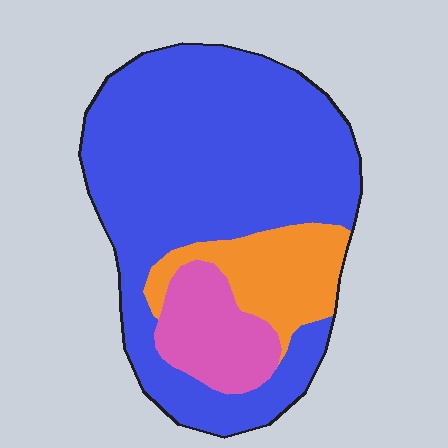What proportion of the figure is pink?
Pink covers around 15% of the figure.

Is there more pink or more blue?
Blue.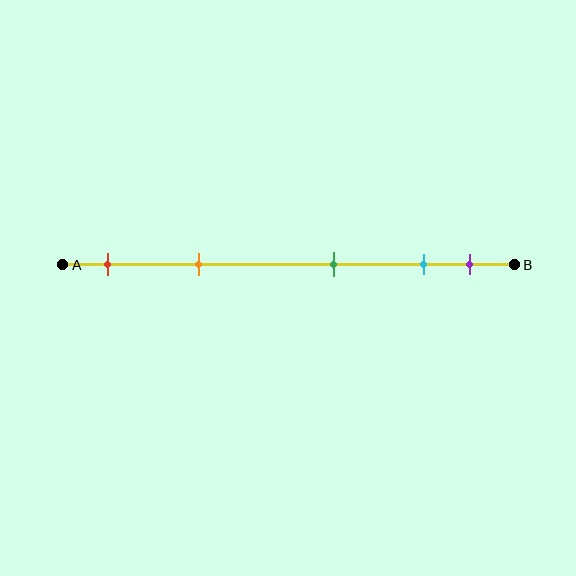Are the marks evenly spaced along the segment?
No, the marks are not evenly spaced.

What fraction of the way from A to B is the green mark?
The green mark is approximately 60% (0.6) of the way from A to B.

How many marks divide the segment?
There are 5 marks dividing the segment.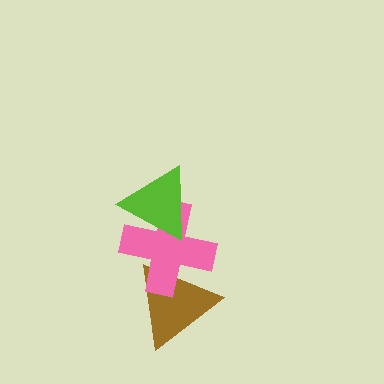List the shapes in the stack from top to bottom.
From top to bottom: the lime triangle, the pink cross, the brown triangle.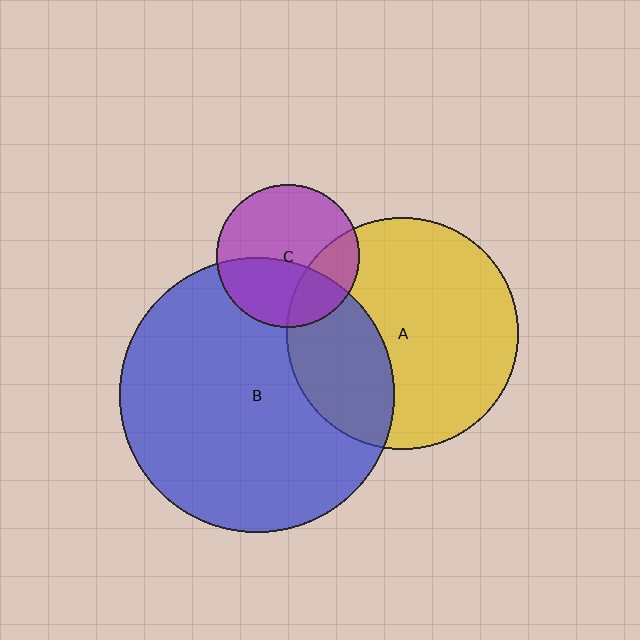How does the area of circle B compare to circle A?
Approximately 1.4 times.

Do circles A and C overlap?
Yes.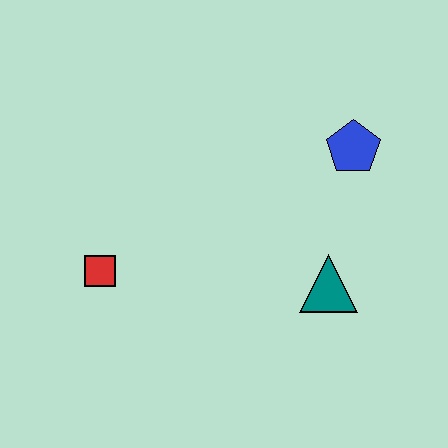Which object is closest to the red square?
The teal triangle is closest to the red square.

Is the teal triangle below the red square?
Yes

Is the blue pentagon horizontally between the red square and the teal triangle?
No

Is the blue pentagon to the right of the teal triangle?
Yes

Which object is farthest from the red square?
The blue pentagon is farthest from the red square.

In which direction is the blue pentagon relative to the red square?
The blue pentagon is to the right of the red square.